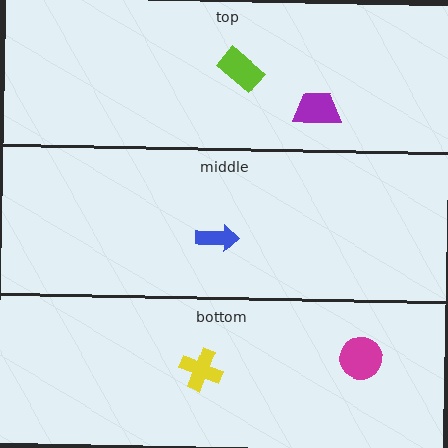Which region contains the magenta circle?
The bottom region.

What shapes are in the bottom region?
The yellow cross, the magenta circle.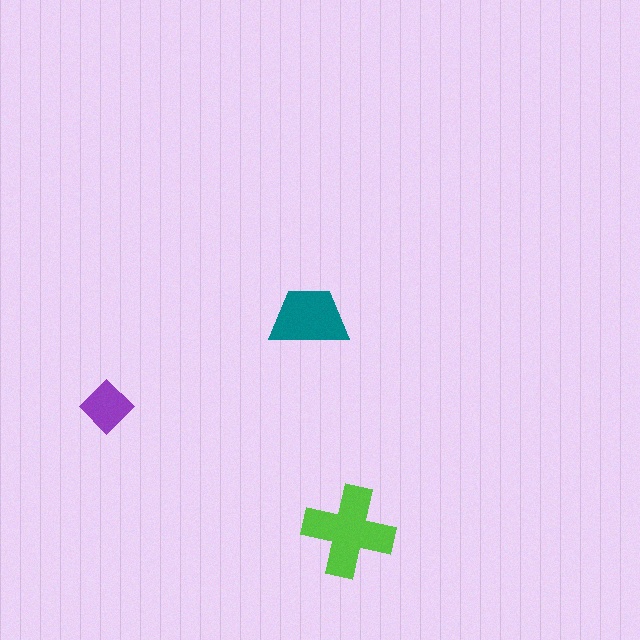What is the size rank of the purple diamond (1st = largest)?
3rd.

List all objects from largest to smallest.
The lime cross, the teal trapezoid, the purple diamond.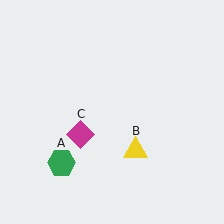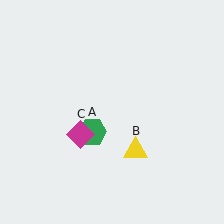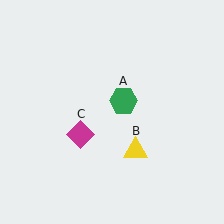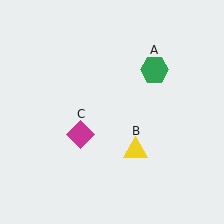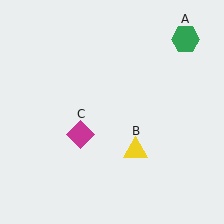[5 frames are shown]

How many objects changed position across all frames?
1 object changed position: green hexagon (object A).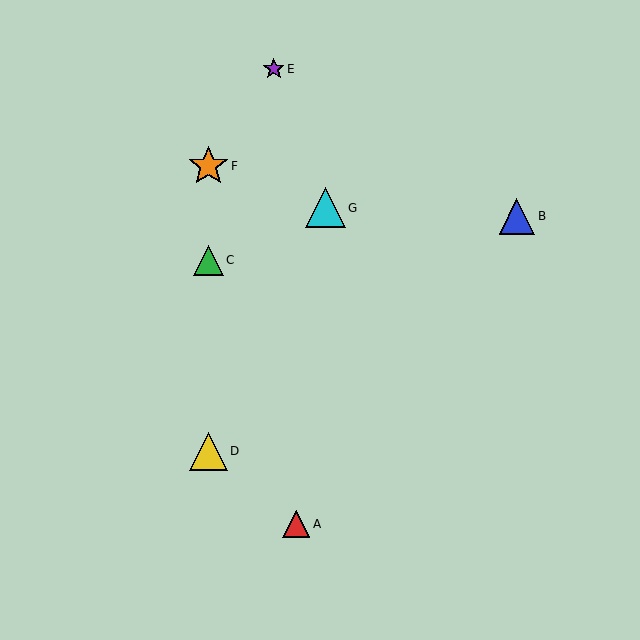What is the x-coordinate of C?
Object C is at x≈208.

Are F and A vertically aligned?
No, F is at x≈209 and A is at x≈297.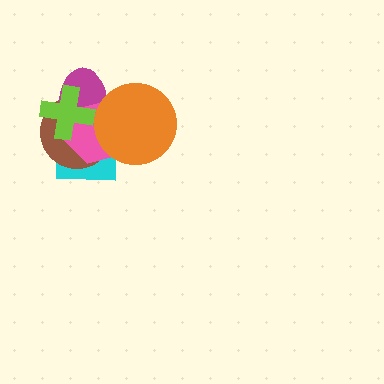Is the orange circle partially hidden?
No, no other shape covers it.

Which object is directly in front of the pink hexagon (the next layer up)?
The orange circle is directly in front of the pink hexagon.